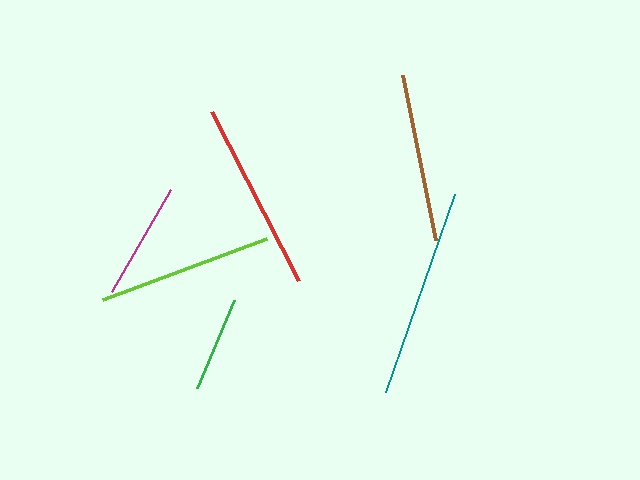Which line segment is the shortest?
The green line is the shortest at approximately 95 pixels.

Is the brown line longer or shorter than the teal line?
The teal line is longer than the brown line.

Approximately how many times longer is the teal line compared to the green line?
The teal line is approximately 2.2 times the length of the green line.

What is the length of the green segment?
The green segment is approximately 95 pixels long.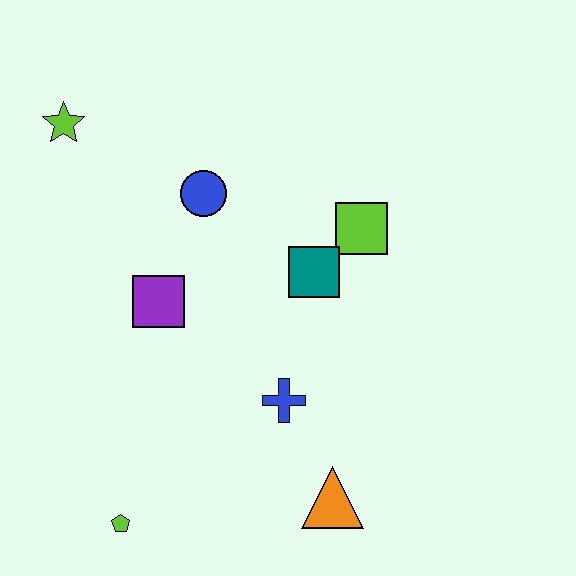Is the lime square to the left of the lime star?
No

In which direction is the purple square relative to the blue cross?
The purple square is to the left of the blue cross.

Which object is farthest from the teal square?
The lime pentagon is farthest from the teal square.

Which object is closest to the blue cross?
The orange triangle is closest to the blue cross.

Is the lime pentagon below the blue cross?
Yes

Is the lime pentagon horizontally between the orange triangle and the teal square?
No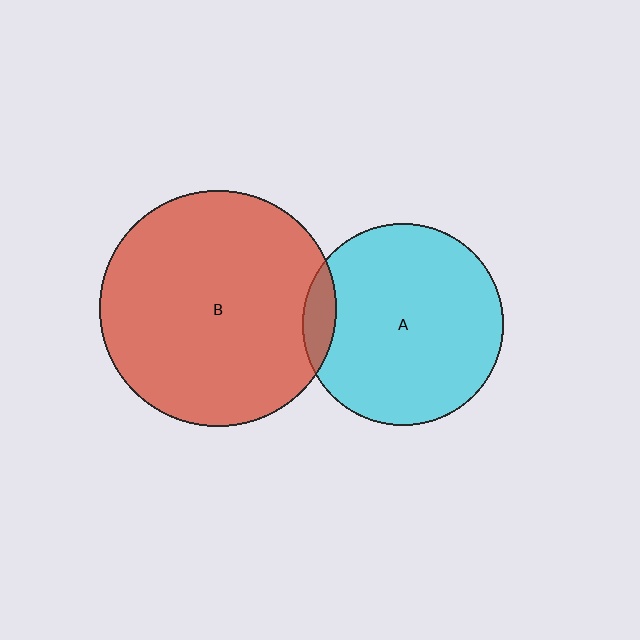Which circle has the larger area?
Circle B (red).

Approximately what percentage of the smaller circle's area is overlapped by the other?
Approximately 10%.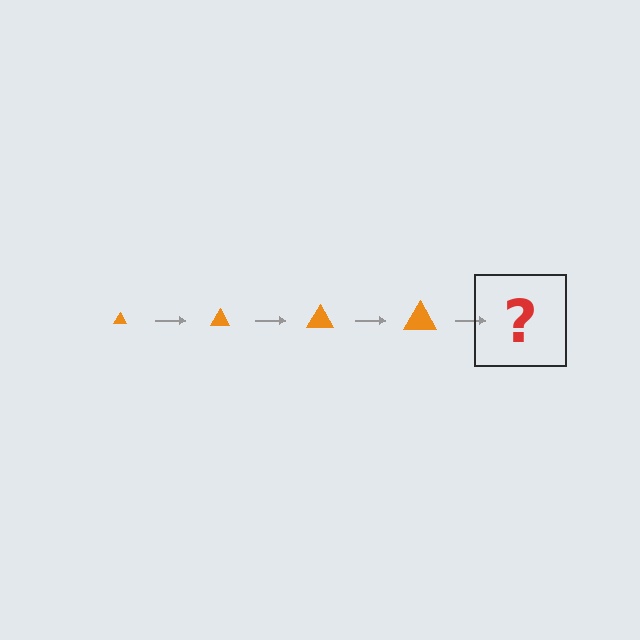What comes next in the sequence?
The next element should be an orange triangle, larger than the previous one.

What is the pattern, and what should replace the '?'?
The pattern is that the triangle gets progressively larger each step. The '?' should be an orange triangle, larger than the previous one.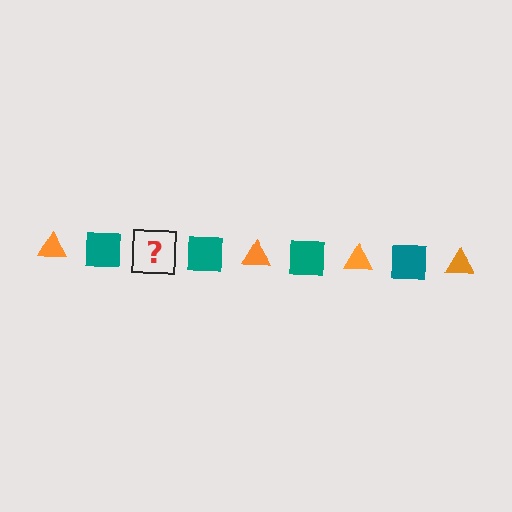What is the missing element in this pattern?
The missing element is an orange triangle.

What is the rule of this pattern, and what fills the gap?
The rule is that the pattern alternates between orange triangle and teal square. The gap should be filled with an orange triangle.